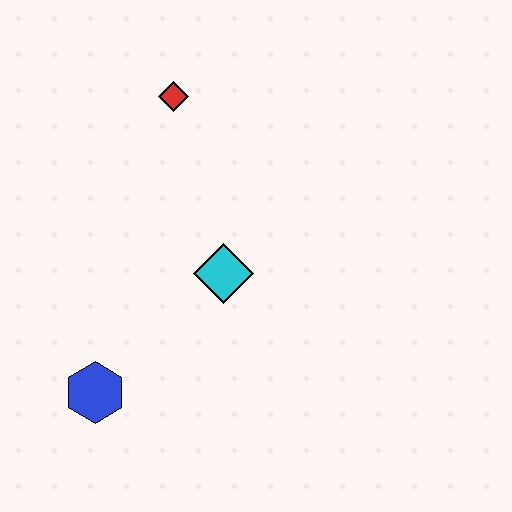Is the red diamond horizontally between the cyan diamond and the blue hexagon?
Yes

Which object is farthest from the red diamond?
The blue hexagon is farthest from the red diamond.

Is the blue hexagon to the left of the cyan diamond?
Yes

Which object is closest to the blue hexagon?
The cyan diamond is closest to the blue hexagon.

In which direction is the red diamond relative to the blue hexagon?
The red diamond is above the blue hexagon.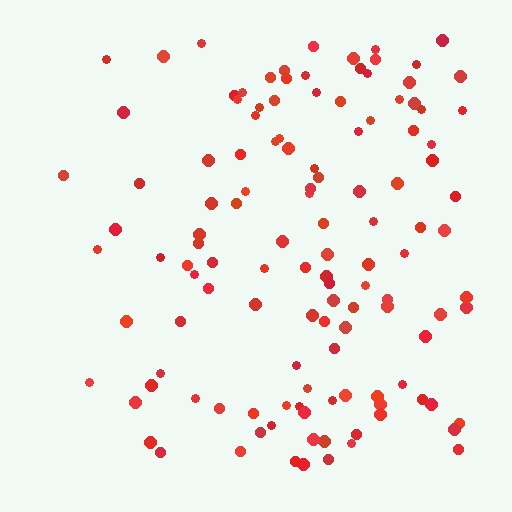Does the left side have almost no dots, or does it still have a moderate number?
Still a moderate number, just noticeably fewer than the right.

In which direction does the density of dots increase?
From left to right, with the right side densest.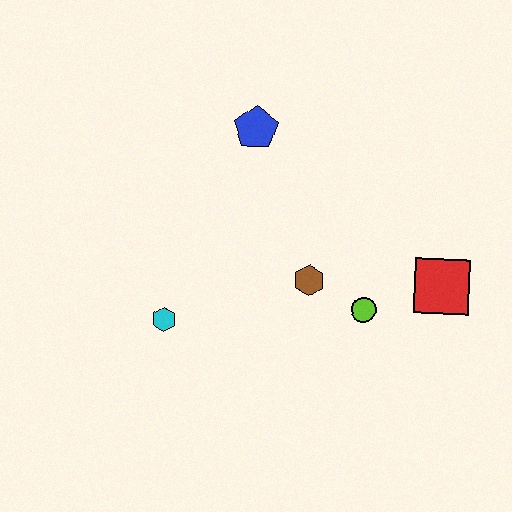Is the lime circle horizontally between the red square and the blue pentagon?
Yes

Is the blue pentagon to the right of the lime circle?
No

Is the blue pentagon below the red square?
No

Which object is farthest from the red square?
The cyan hexagon is farthest from the red square.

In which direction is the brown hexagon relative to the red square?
The brown hexagon is to the left of the red square.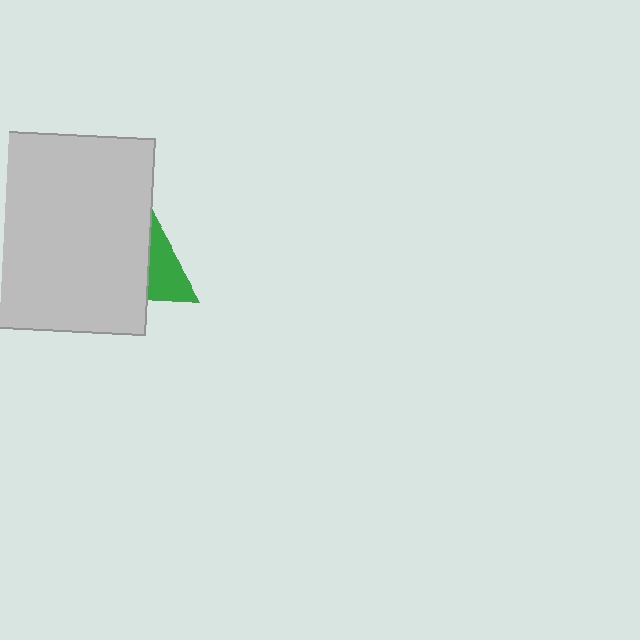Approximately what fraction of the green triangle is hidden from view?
Roughly 64% of the green triangle is hidden behind the light gray square.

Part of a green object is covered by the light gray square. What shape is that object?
It is a triangle.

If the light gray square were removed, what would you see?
You would see the complete green triangle.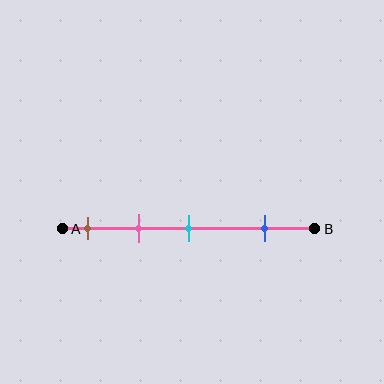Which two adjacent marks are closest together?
The brown and pink marks are the closest adjacent pair.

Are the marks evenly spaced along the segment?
No, the marks are not evenly spaced.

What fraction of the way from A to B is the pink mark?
The pink mark is approximately 30% (0.3) of the way from A to B.